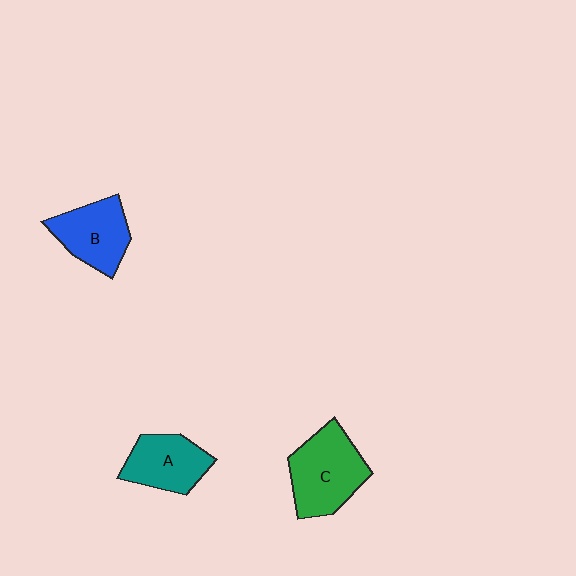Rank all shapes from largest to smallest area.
From largest to smallest: C (green), B (blue), A (teal).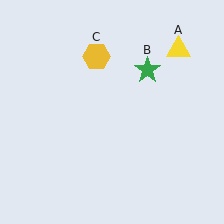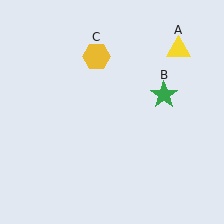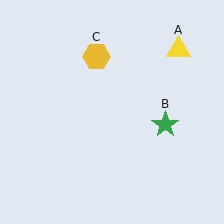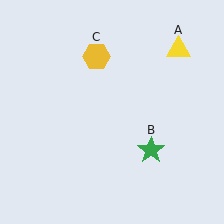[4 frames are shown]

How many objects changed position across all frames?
1 object changed position: green star (object B).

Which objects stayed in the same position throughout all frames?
Yellow triangle (object A) and yellow hexagon (object C) remained stationary.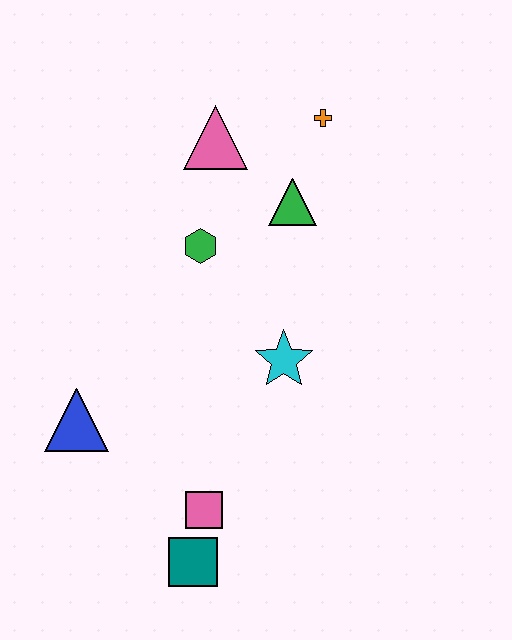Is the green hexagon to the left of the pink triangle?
Yes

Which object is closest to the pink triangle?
The green triangle is closest to the pink triangle.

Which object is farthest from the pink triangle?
The teal square is farthest from the pink triangle.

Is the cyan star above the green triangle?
No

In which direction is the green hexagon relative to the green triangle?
The green hexagon is to the left of the green triangle.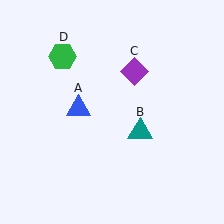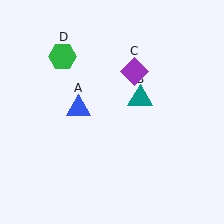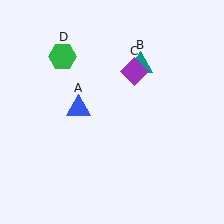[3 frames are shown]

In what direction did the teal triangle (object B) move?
The teal triangle (object B) moved up.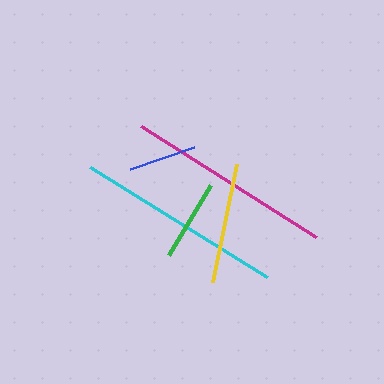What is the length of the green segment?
The green segment is approximately 81 pixels long.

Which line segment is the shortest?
The blue line is the shortest at approximately 67 pixels.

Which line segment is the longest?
The cyan line is the longest at approximately 209 pixels.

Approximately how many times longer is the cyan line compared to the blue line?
The cyan line is approximately 3.1 times the length of the blue line.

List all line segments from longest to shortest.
From longest to shortest: cyan, magenta, yellow, green, blue.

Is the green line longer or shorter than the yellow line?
The yellow line is longer than the green line.